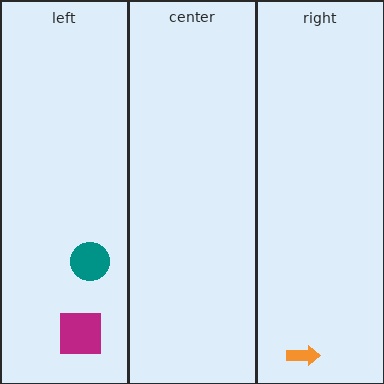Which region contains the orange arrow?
The right region.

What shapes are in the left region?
The teal circle, the magenta square.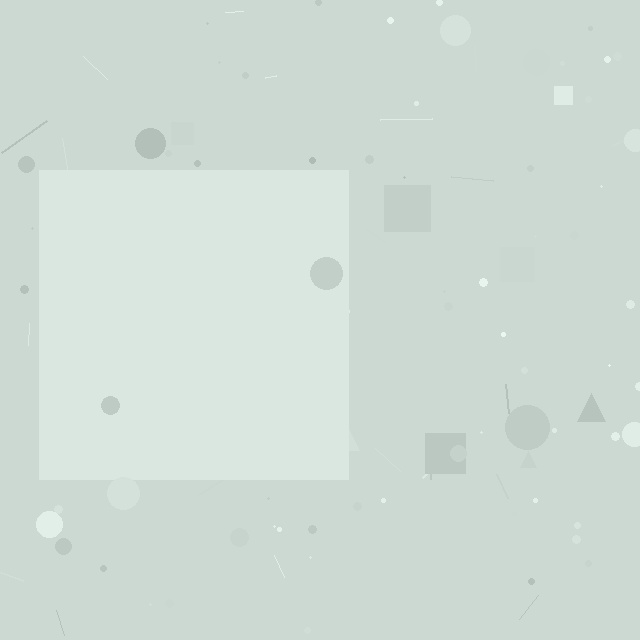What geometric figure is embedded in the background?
A square is embedded in the background.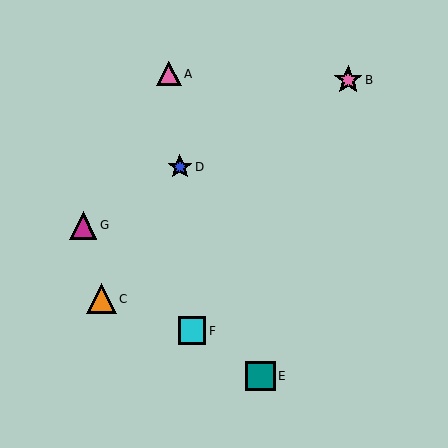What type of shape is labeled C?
Shape C is an orange triangle.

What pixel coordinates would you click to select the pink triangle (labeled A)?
Click at (169, 74) to select the pink triangle A.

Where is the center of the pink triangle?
The center of the pink triangle is at (169, 74).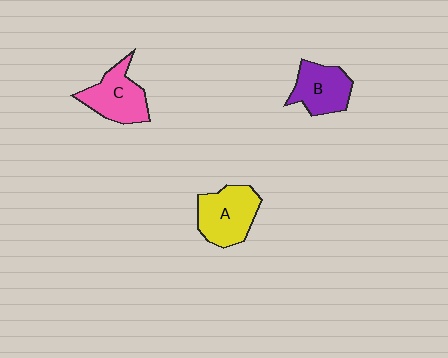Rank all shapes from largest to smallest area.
From largest to smallest: A (yellow), C (pink), B (purple).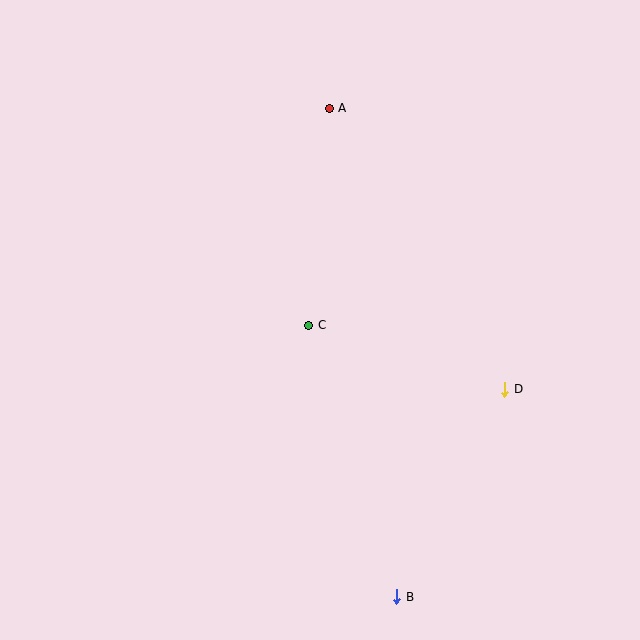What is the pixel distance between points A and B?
The distance between A and B is 493 pixels.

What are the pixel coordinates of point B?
Point B is at (397, 597).